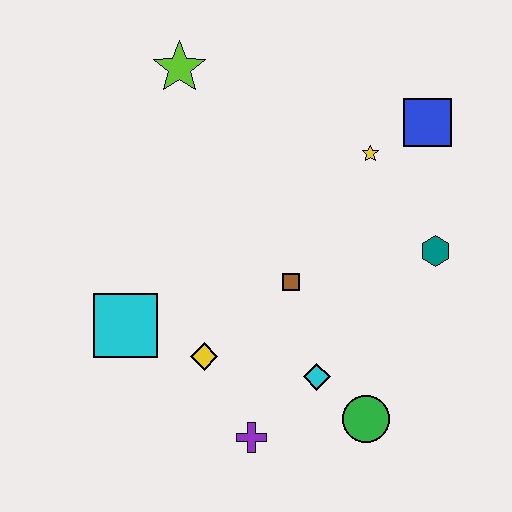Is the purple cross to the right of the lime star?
Yes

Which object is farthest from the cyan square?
The blue square is farthest from the cyan square.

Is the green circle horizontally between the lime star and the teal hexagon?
Yes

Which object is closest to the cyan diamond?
The green circle is closest to the cyan diamond.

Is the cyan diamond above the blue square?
No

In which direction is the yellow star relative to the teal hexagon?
The yellow star is above the teal hexagon.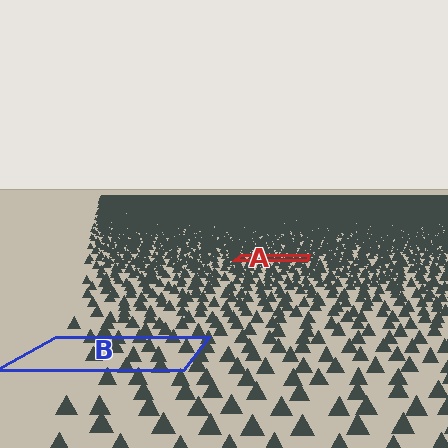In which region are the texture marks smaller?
The texture marks are smaller in region A, because it is farther away.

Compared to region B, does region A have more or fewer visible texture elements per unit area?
Region A has more texture elements per unit area — they are packed more densely because it is farther away.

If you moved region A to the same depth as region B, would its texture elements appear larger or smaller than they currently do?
They would appear larger. At a closer depth, the same texture elements are projected at a bigger on-screen size.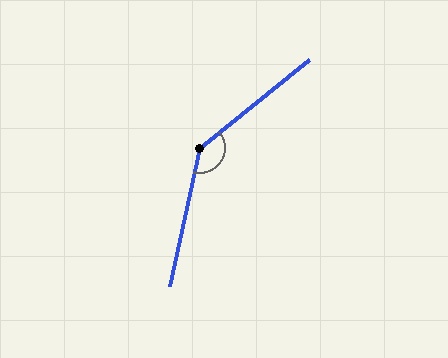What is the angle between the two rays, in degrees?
Approximately 141 degrees.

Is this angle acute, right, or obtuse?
It is obtuse.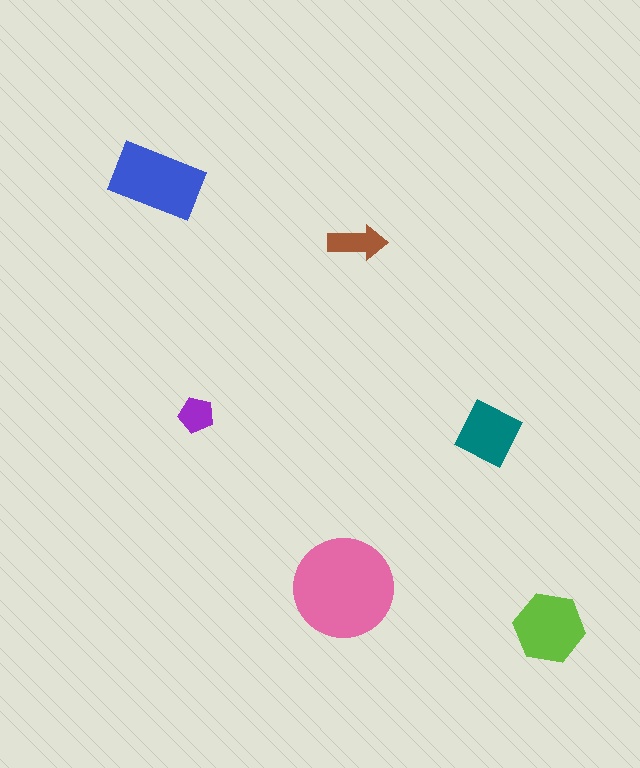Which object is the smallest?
The purple pentagon.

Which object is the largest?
The pink circle.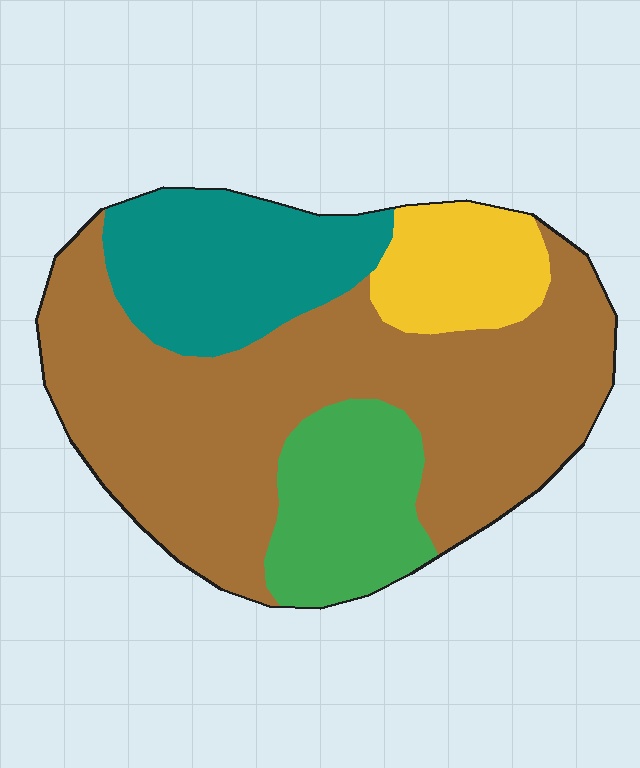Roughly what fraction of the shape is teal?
Teal covers 19% of the shape.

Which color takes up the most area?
Brown, at roughly 55%.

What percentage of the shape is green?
Green covers roughly 15% of the shape.